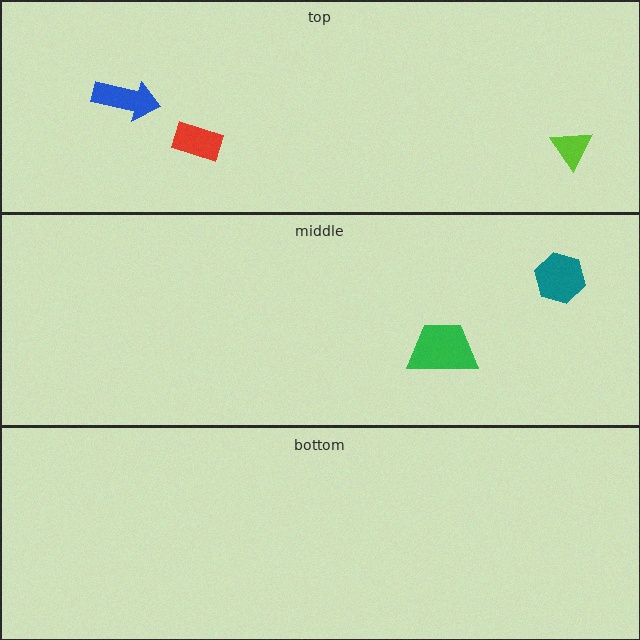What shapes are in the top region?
The red rectangle, the lime triangle, the blue arrow.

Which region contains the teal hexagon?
The middle region.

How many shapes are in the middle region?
2.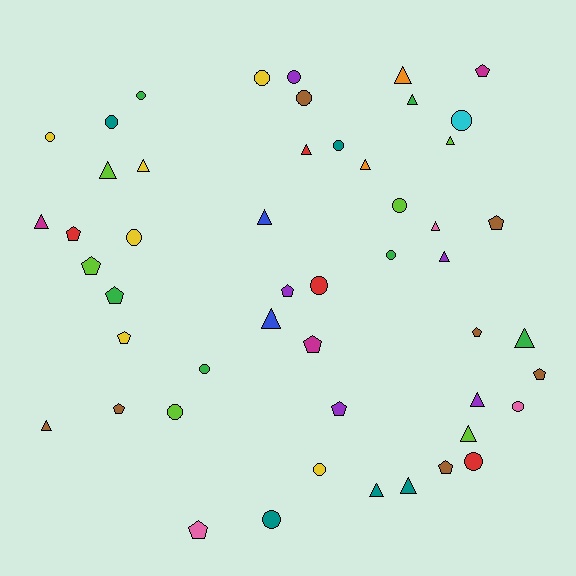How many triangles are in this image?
There are 18 triangles.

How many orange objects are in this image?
There are 2 orange objects.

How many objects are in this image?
There are 50 objects.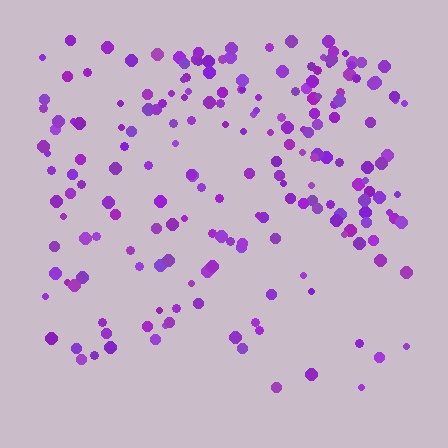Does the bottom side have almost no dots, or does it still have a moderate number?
Still a moderate number, just noticeably fewer than the top.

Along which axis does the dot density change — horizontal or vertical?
Vertical.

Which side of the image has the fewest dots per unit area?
The bottom.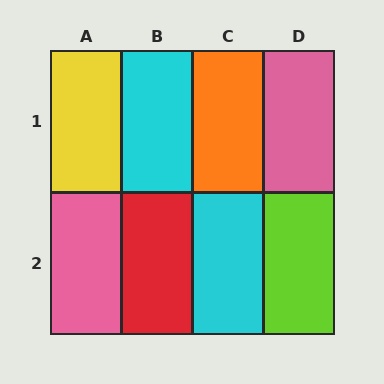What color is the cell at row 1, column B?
Cyan.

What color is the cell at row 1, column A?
Yellow.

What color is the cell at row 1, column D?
Pink.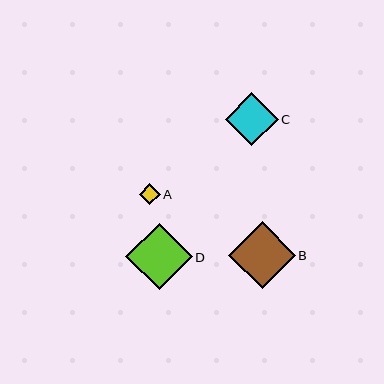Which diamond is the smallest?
Diamond A is the smallest with a size of approximately 21 pixels.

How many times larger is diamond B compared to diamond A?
Diamond B is approximately 3.2 times the size of diamond A.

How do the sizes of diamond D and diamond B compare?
Diamond D and diamond B are approximately the same size.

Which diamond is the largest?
Diamond D is the largest with a size of approximately 66 pixels.